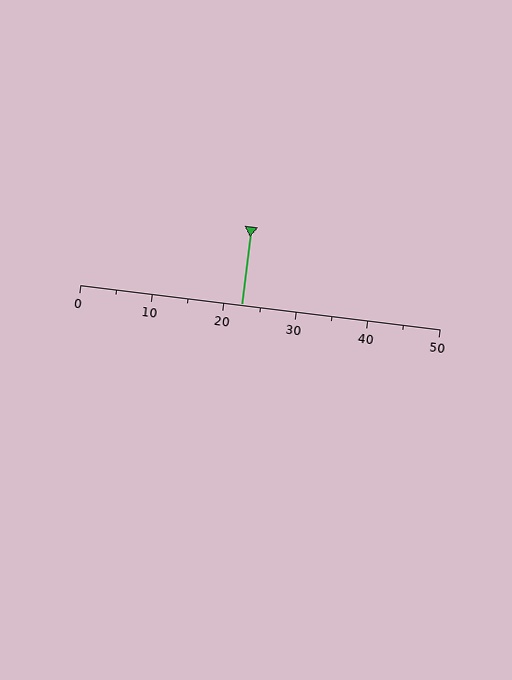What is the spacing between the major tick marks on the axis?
The major ticks are spaced 10 apart.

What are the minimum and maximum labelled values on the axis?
The axis runs from 0 to 50.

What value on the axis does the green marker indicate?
The marker indicates approximately 22.5.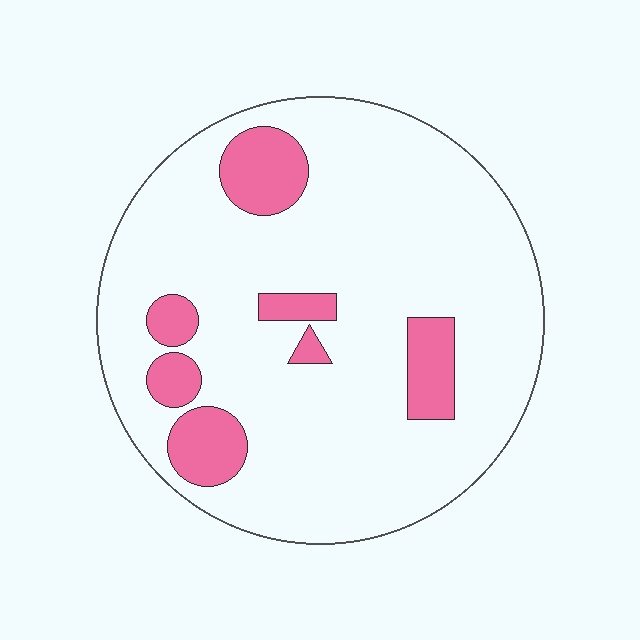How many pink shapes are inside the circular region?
7.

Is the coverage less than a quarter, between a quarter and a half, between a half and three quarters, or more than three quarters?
Less than a quarter.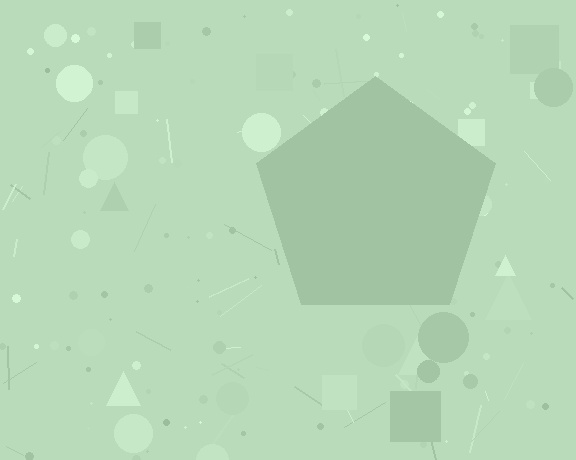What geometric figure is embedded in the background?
A pentagon is embedded in the background.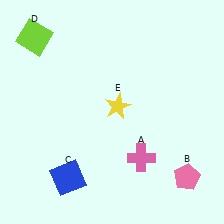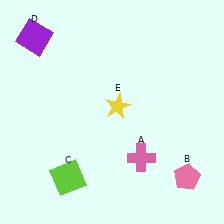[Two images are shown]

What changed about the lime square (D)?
In Image 1, D is lime. In Image 2, it changed to purple.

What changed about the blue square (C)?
In Image 1, C is blue. In Image 2, it changed to lime.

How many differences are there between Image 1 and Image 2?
There are 2 differences between the two images.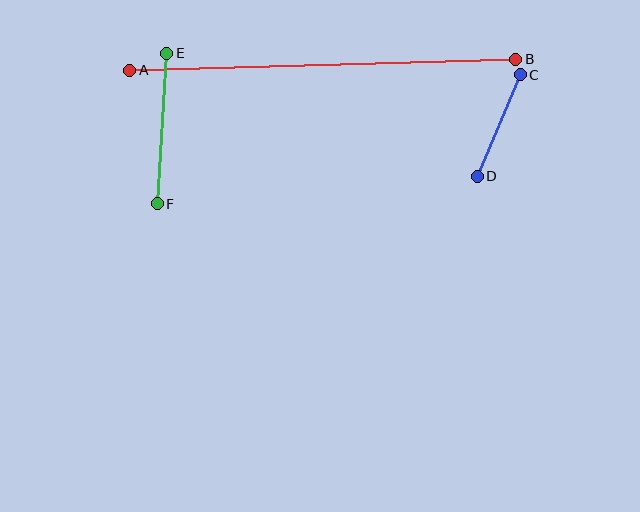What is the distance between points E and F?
The distance is approximately 150 pixels.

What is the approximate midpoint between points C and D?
The midpoint is at approximately (499, 126) pixels.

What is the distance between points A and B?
The distance is approximately 386 pixels.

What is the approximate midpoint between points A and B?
The midpoint is at approximately (323, 65) pixels.